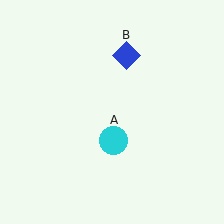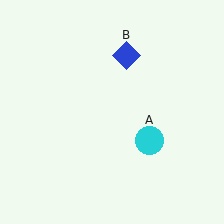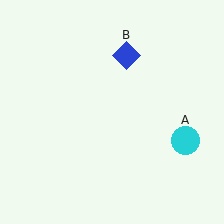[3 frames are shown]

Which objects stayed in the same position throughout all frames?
Blue diamond (object B) remained stationary.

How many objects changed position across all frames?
1 object changed position: cyan circle (object A).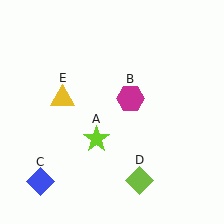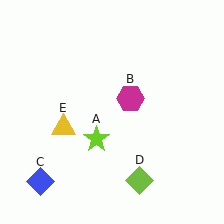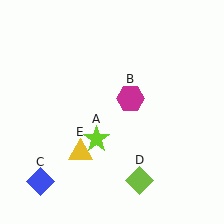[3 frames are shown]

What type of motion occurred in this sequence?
The yellow triangle (object E) rotated counterclockwise around the center of the scene.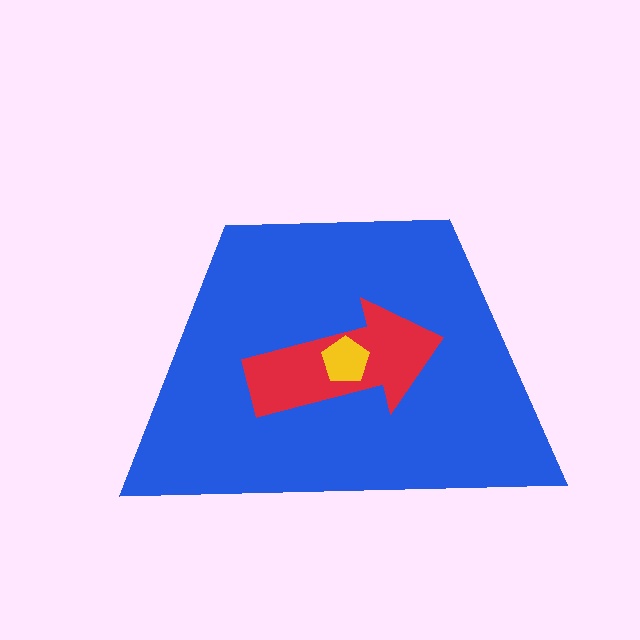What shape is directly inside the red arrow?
The yellow pentagon.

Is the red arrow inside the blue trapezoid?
Yes.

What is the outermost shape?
The blue trapezoid.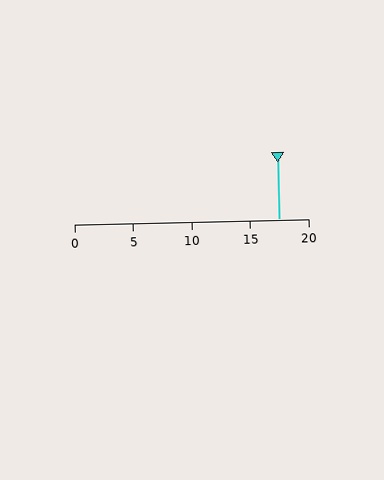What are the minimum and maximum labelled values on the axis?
The axis runs from 0 to 20.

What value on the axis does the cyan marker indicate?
The marker indicates approximately 17.5.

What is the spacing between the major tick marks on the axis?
The major ticks are spaced 5 apart.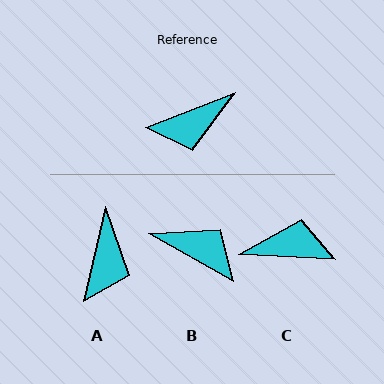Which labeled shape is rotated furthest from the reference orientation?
C, about 156 degrees away.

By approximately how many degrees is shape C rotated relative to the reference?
Approximately 156 degrees counter-clockwise.